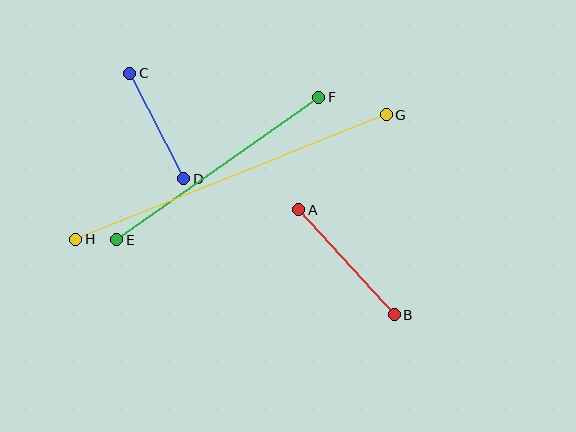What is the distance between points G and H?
The distance is approximately 335 pixels.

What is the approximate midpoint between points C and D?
The midpoint is at approximately (157, 126) pixels.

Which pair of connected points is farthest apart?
Points G and H are farthest apart.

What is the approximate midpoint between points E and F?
The midpoint is at approximately (218, 168) pixels.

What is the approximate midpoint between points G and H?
The midpoint is at approximately (231, 177) pixels.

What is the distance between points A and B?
The distance is approximately 142 pixels.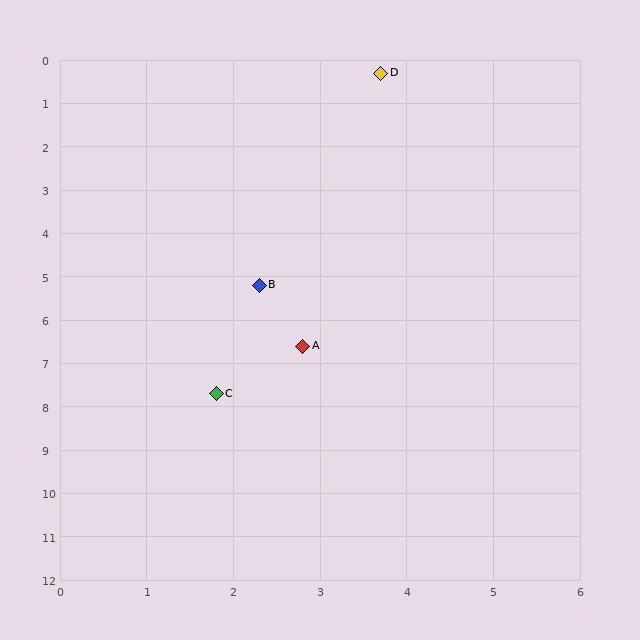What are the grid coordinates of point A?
Point A is at approximately (2.8, 6.6).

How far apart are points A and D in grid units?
Points A and D are about 6.4 grid units apart.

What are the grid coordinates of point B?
Point B is at approximately (2.3, 5.2).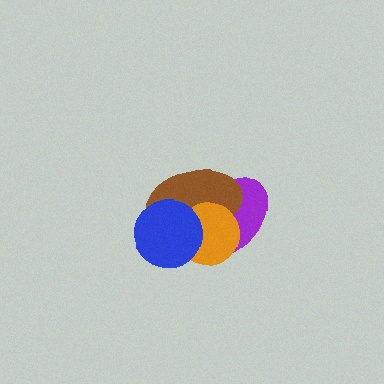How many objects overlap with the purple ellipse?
3 objects overlap with the purple ellipse.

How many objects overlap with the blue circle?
3 objects overlap with the blue circle.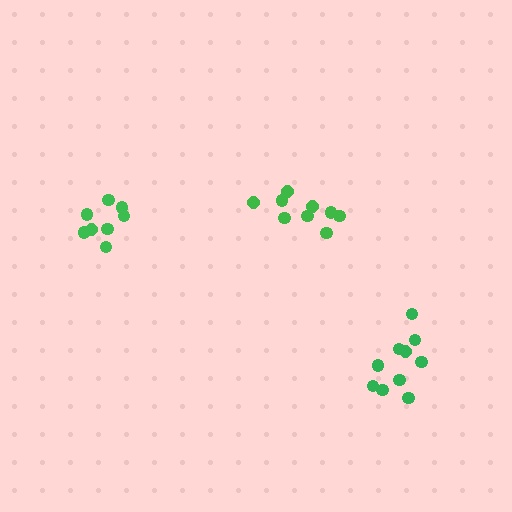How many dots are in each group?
Group 1: 8 dots, Group 2: 9 dots, Group 3: 10 dots (27 total).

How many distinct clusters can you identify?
There are 3 distinct clusters.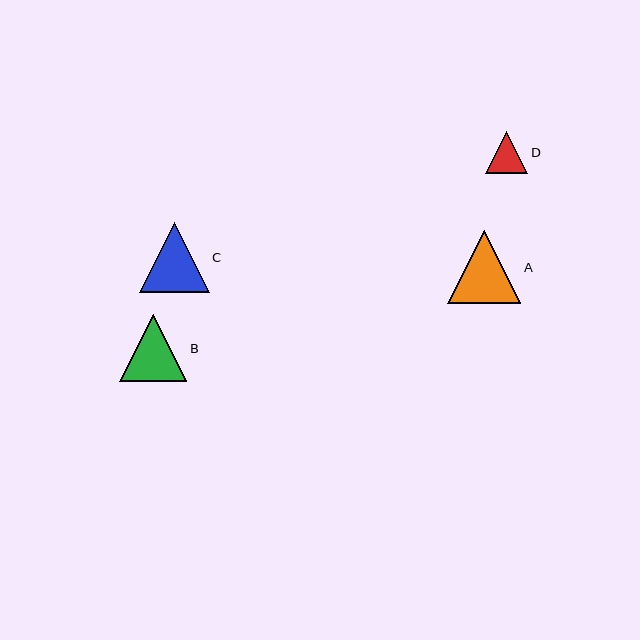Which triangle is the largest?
Triangle A is the largest with a size of approximately 73 pixels.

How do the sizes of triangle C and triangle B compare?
Triangle C and triangle B are approximately the same size.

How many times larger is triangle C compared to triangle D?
Triangle C is approximately 1.7 times the size of triangle D.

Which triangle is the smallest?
Triangle D is the smallest with a size of approximately 42 pixels.